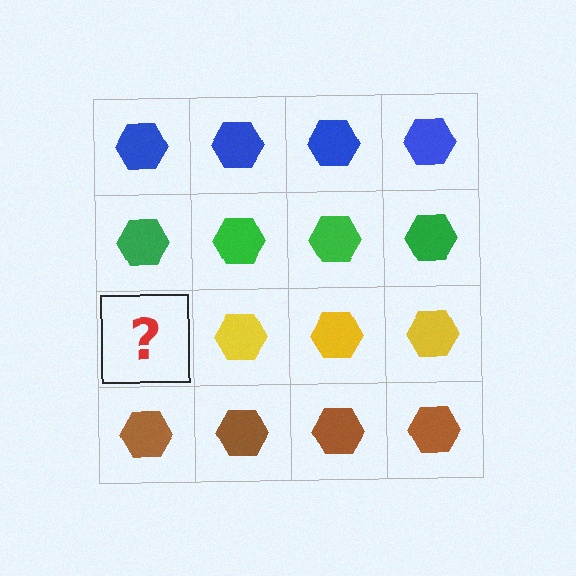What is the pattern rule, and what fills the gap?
The rule is that each row has a consistent color. The gap should be filled with a yellow hexagon.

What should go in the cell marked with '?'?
The missing cell should contain a yellow hexagon.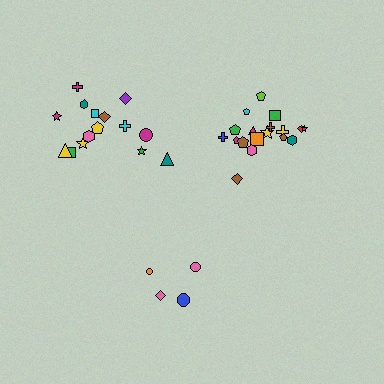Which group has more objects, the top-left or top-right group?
The top-right group.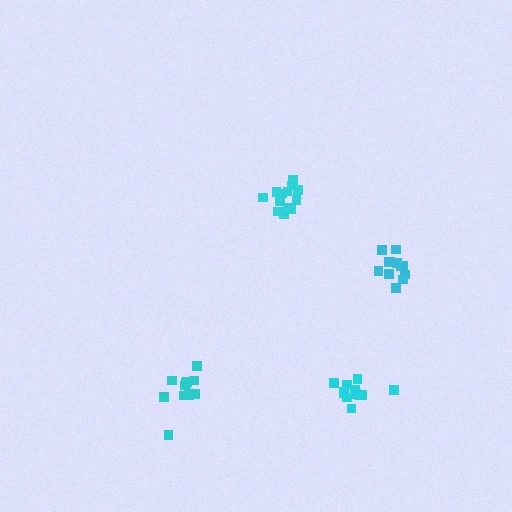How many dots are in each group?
Group 1: 12 dots, Group 2: 13 dots, Group 3: 11 dots, Group 4: 12 dots (48 total).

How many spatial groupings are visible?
There are 4 spatial groupings.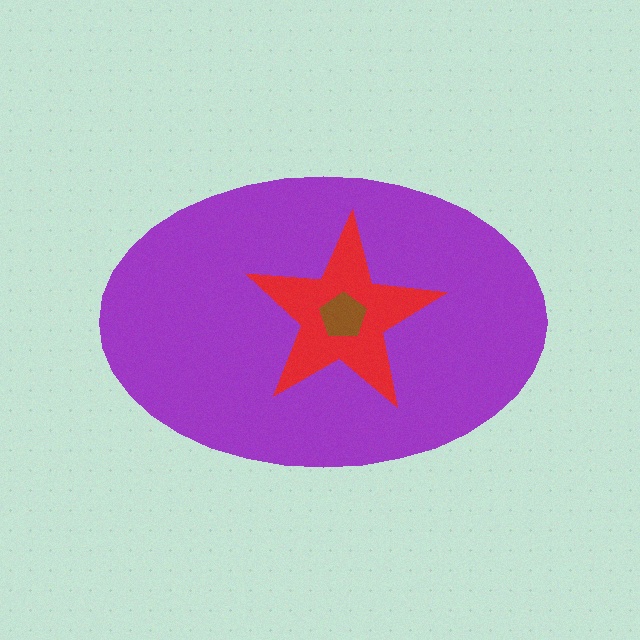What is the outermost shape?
The purple ellipse.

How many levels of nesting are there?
3.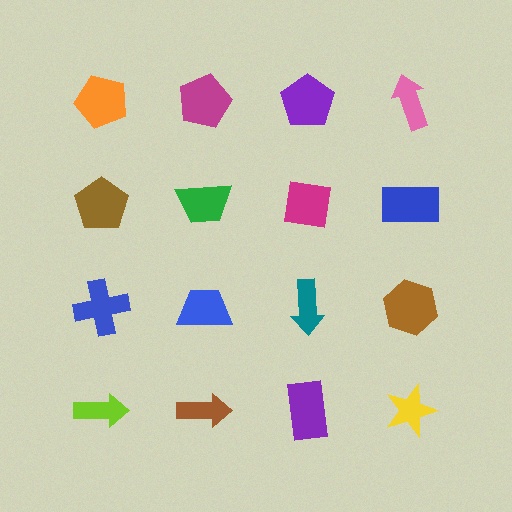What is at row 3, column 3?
A teal arrow.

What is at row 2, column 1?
A brown pentagon.